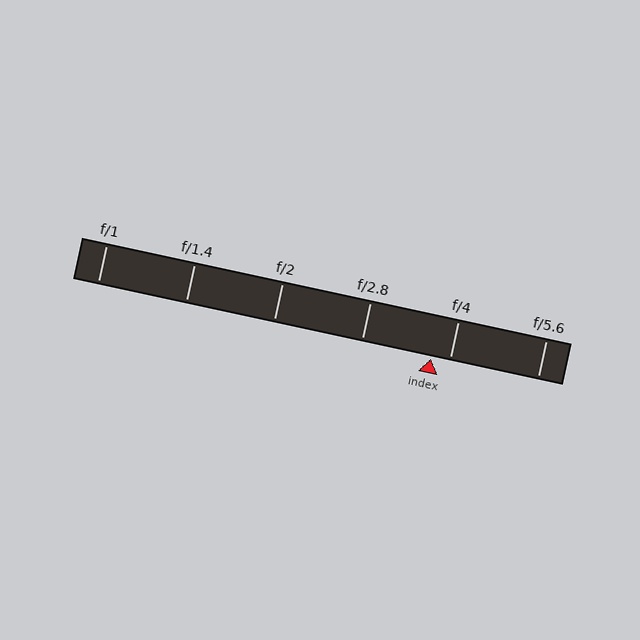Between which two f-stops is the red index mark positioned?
The index mark is between f/2.8 and f/4.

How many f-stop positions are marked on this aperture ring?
There are 6 f-stop positions marked.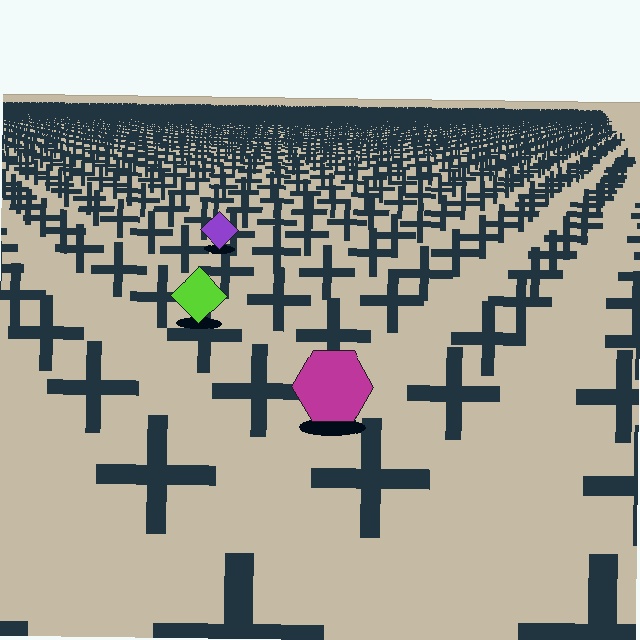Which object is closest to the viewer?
The magenta hexagon is closest. The texture marks near it are larger and more spread out.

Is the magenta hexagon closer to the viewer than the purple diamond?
Yes. The magenta hexagon is closer — you can tell from the texture gradient: the ground texture is coarser near it.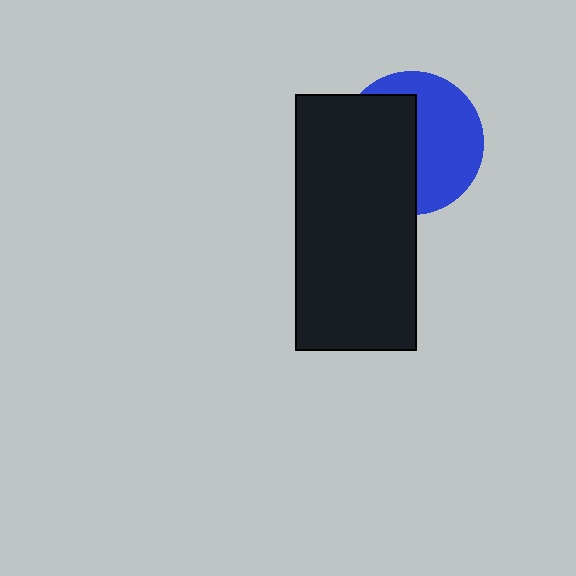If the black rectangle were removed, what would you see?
You would see the complete blue circle.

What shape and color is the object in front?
The object in front is a black rectangle.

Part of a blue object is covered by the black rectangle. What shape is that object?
It is a circle.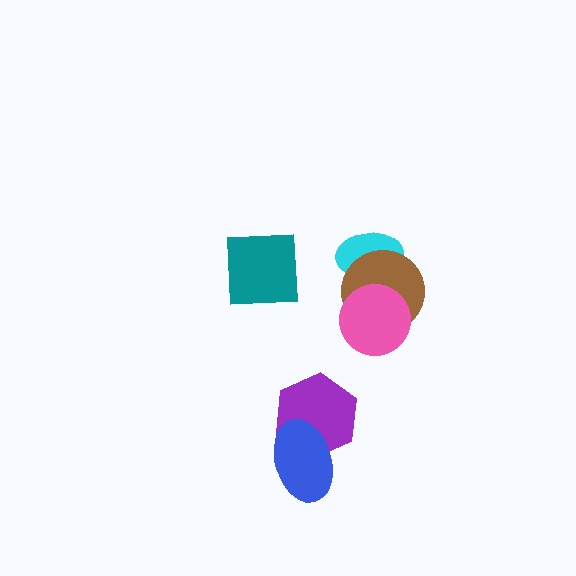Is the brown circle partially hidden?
Yes, it is partially covered by another shape.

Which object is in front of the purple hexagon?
The blue ellipse is in front of the purple hexagon.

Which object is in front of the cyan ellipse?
The brown circle is in front of the cyan ellipse.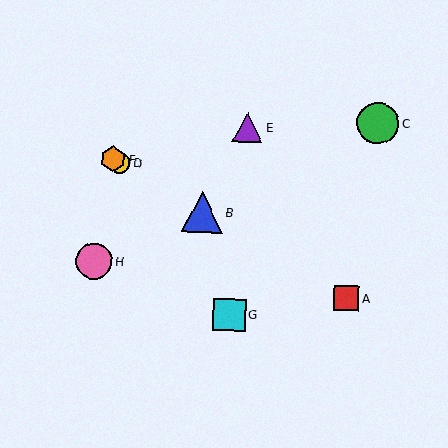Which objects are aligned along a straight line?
Objects A, B, D, F are aligned along a straight line.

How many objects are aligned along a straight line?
4 objects (A, B, D, F) are aligned along a straight line.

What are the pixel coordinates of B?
Object B is at (202, 212).